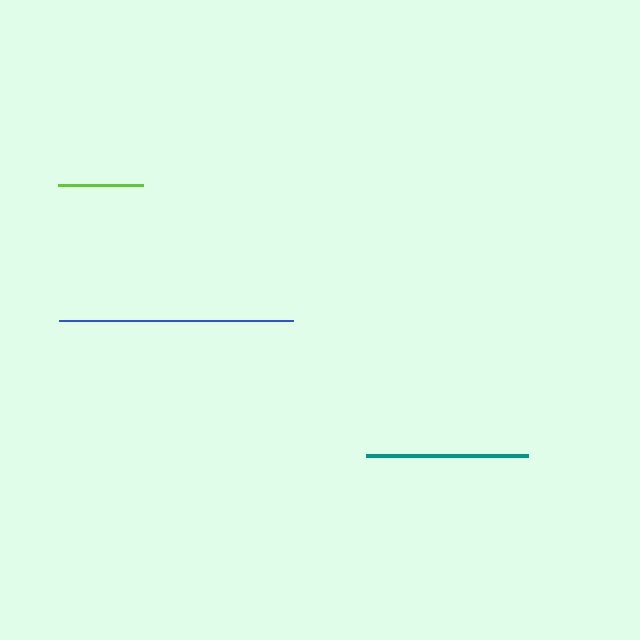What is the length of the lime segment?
The lime segment is approximately 85 pixels long.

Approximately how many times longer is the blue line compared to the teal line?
The blue line is approximately 1.4 times the length of the teal line.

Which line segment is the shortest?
The lime line is the shortest at approximately 85 pixels.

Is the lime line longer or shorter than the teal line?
The teal line is longer than the lime line.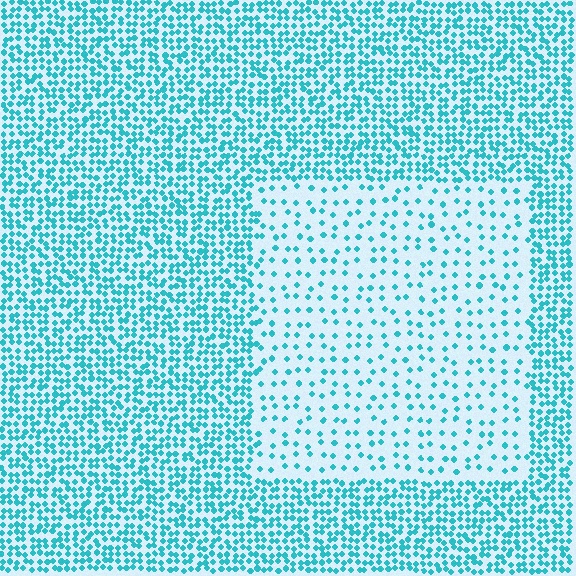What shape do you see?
I see a rectangle.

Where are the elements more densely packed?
The elements are more densely packed outside the rectangle boundary.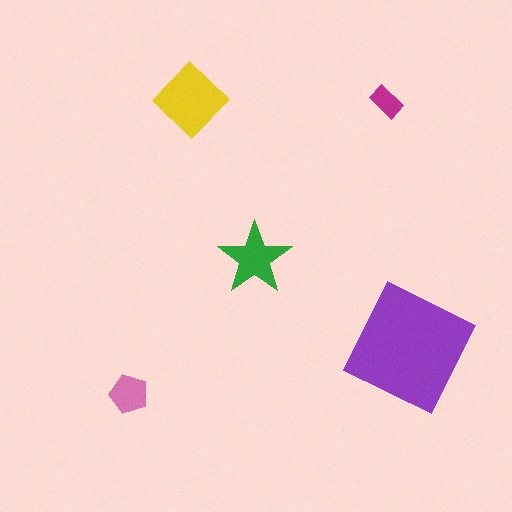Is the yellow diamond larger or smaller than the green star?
Larger.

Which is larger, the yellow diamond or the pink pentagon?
The yellow diamond.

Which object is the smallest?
The magenta rectangle.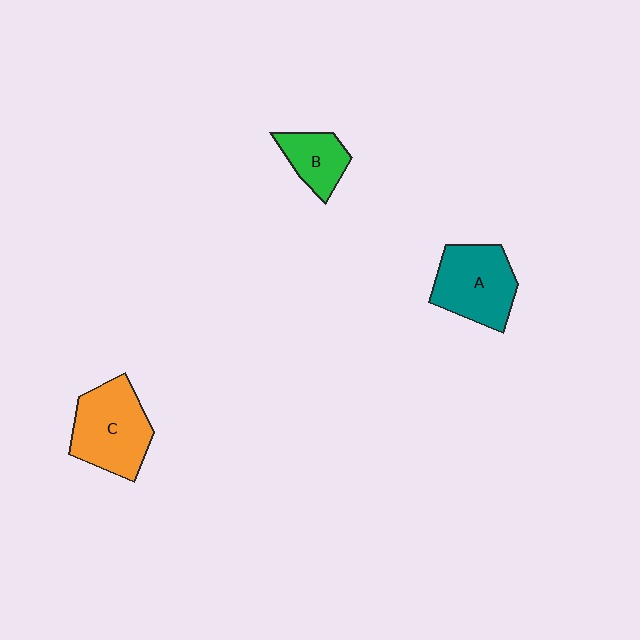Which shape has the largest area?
Shape C (orange).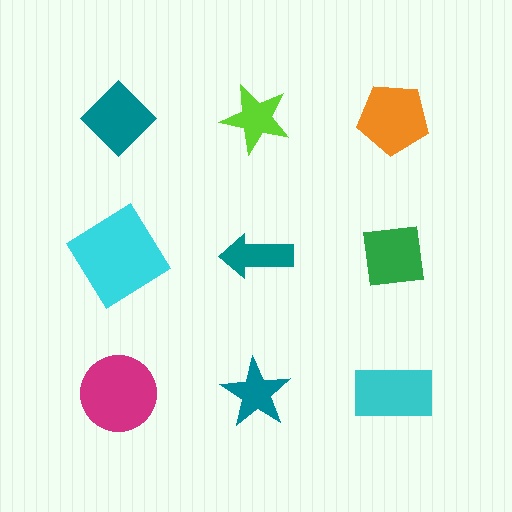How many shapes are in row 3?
3 shapes.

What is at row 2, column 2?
A teal arrow.